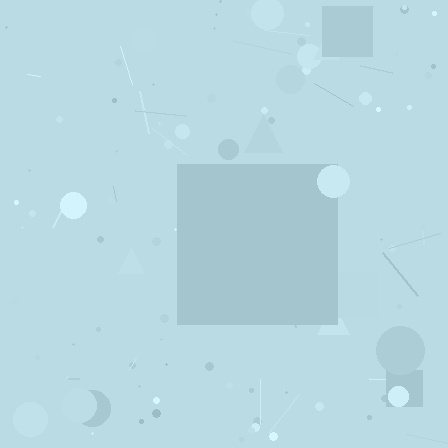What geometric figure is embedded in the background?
A square is embedded in the background.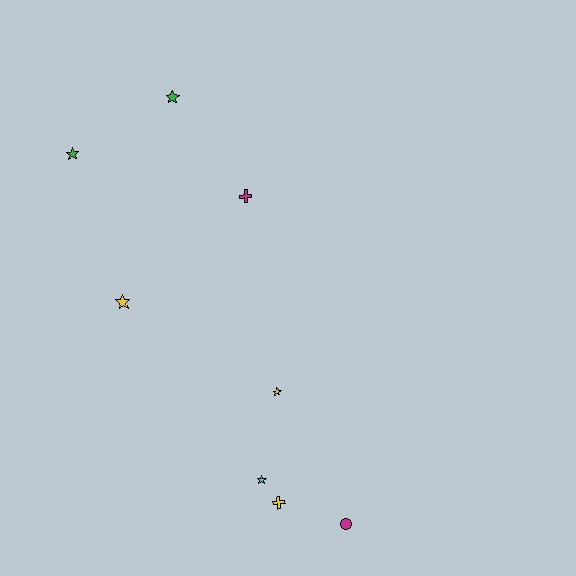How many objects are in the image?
There are 8 objects.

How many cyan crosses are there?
There are no cyan crosses.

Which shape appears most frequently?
Star, with 5 objects.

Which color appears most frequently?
Yellow, with 3 objects.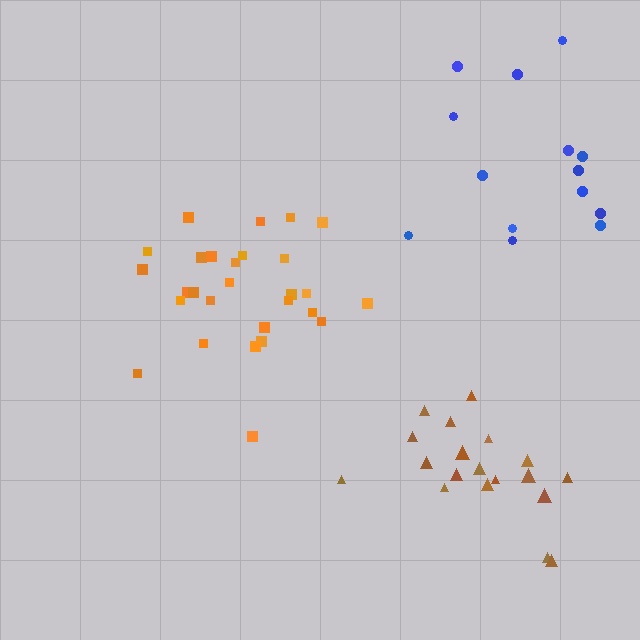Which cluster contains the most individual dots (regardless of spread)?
Orange (28).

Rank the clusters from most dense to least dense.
orange, brown, blue.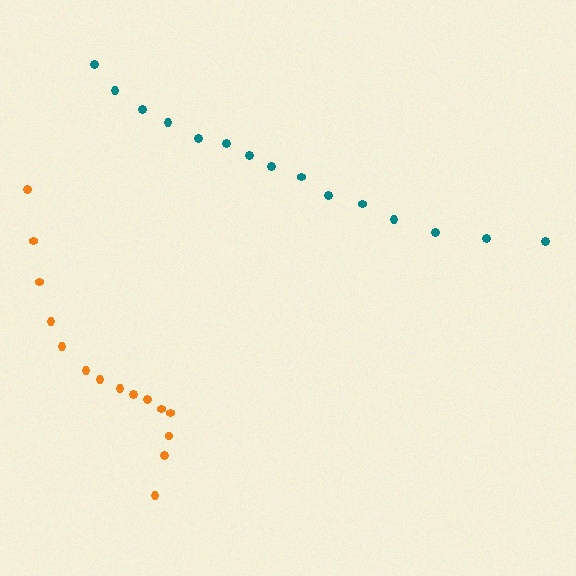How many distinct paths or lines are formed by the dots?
There are 2 distinct paths.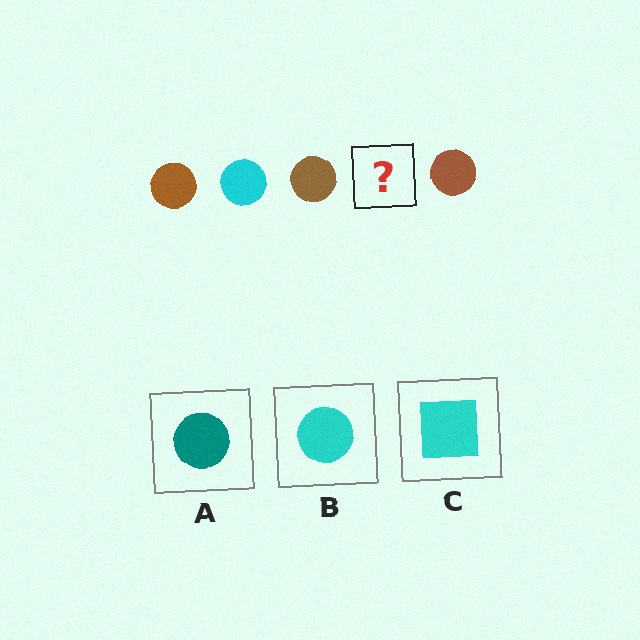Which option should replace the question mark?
Option B.